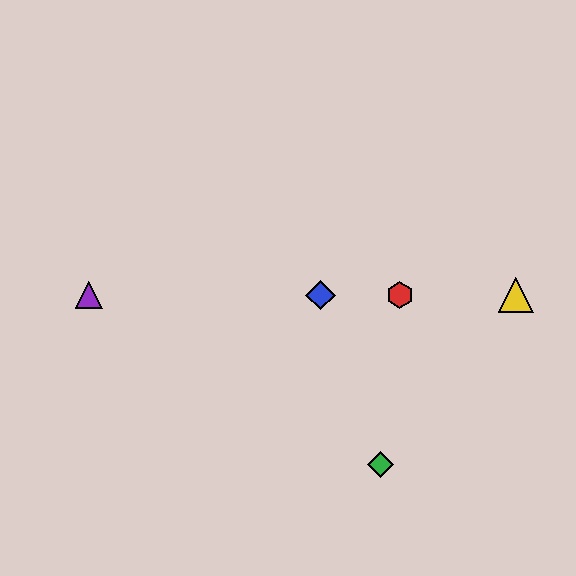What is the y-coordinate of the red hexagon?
The red hexagon is at y≈295.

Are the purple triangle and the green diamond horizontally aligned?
No, the purple triangle is at y≈295 and the green diamond is at y≈464.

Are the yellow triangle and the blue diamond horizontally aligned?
Yes, both are at y≈295.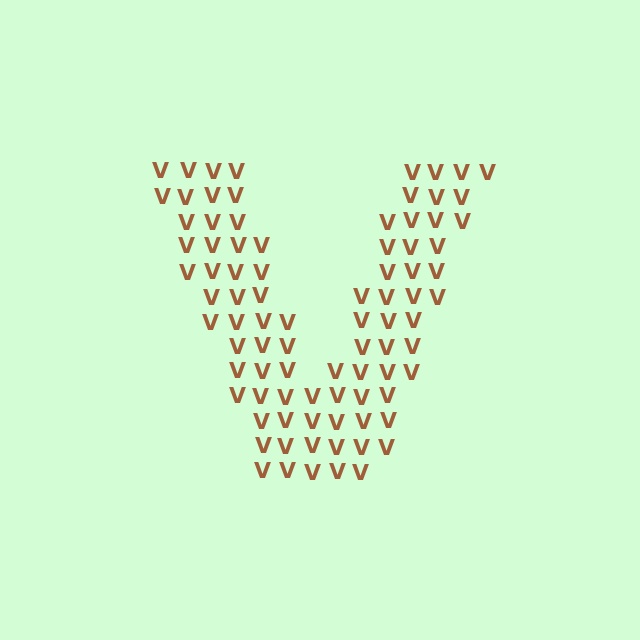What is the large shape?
The large shape is the letter V.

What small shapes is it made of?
It is made of small letter V's.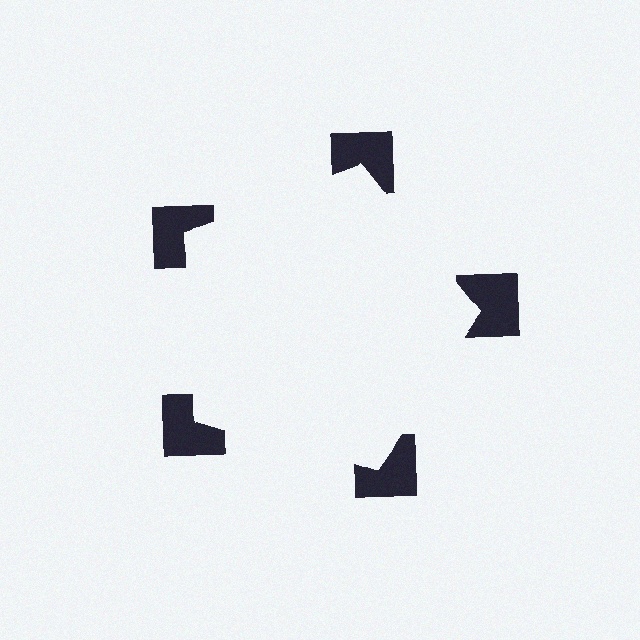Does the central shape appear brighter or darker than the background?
It typically appears slightly brighter than the background, even though no actual brightness change is drawn.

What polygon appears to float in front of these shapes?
An illusory pentagon — its edges are inferred from the aligned wedge cuts in the notched squares, not physically drawn.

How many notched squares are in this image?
There are 5 — one at each vertex of the illusory pentagon.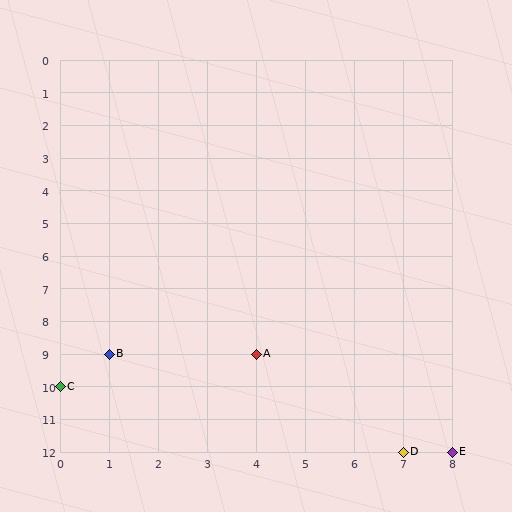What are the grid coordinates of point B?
Point B is at grid coordinates (1, 9).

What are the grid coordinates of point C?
Point C is at grid coordinates (0, 10).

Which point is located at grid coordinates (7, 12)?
Point D is at (7, 12).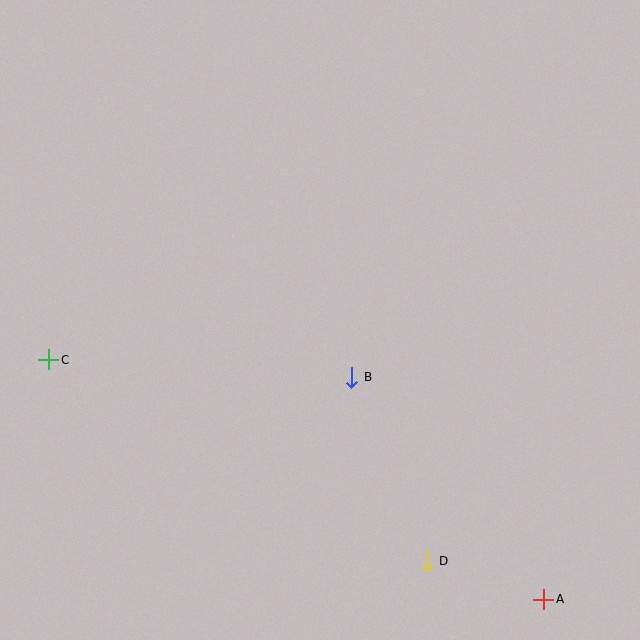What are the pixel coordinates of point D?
Point D is at (427, 561).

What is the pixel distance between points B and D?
The distance between B and D is 199 pixels.